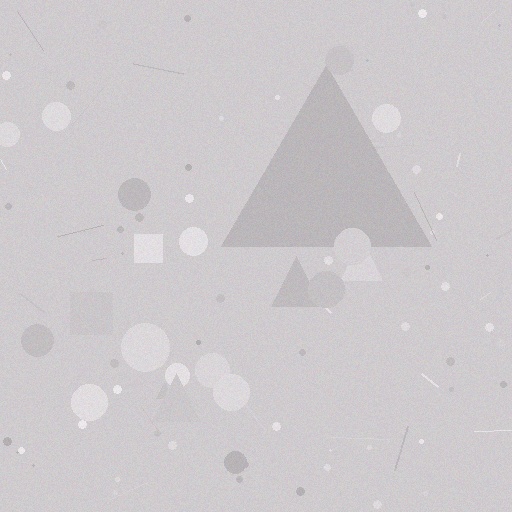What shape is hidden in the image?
A triangle is hidden in the image.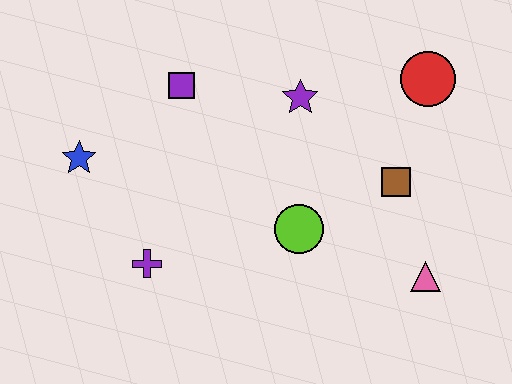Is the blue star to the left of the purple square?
Yes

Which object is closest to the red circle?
The brown square is closest to the red circle.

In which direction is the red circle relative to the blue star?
The red circle is to the right of the blue star.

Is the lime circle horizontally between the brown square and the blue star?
Yes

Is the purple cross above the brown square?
No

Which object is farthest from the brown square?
The blue star is farthest from the brown square.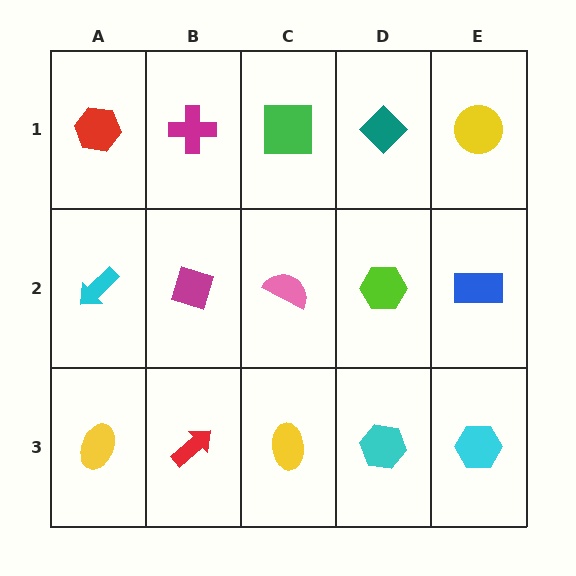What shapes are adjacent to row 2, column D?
A teal diamond (row 1, column D), a cyan hexagon (row 3, column D), a pink semicircle (row 2, column C), a blue rectangle (row 2, column E).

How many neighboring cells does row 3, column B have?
3.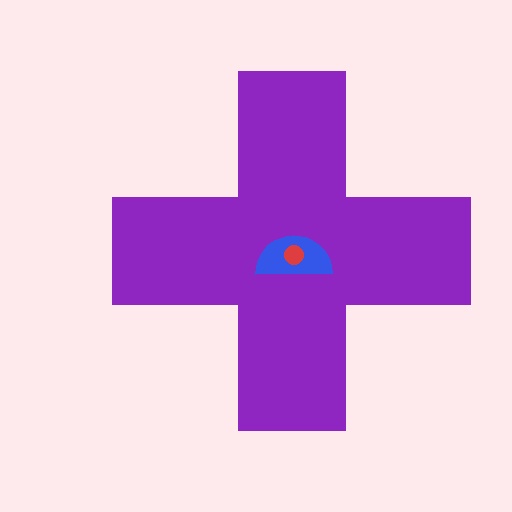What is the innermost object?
The red circle.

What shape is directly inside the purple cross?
The blue semicircle.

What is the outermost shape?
The purple cross.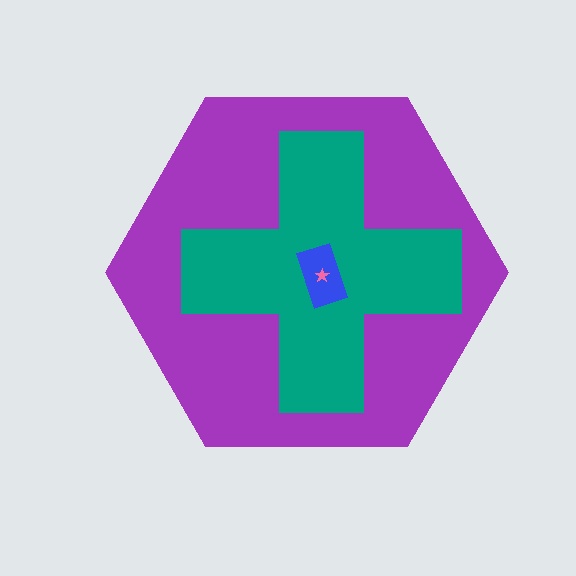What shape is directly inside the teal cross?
The blue rectangle.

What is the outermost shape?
The purple hexagon.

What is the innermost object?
The pink star.